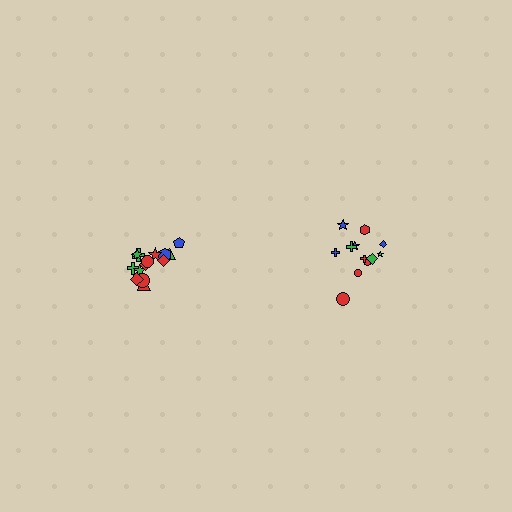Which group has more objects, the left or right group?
The left group.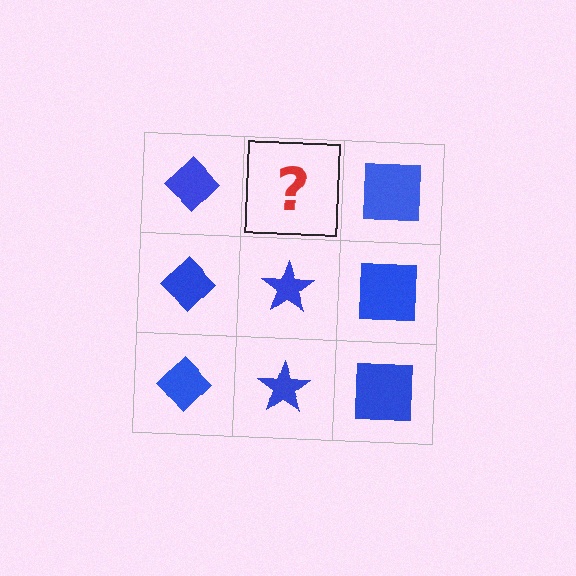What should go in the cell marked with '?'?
The missing cell should contain a blue star.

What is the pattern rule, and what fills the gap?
The rule is that each column has a consistent shape. The gap should be filled with a blue star.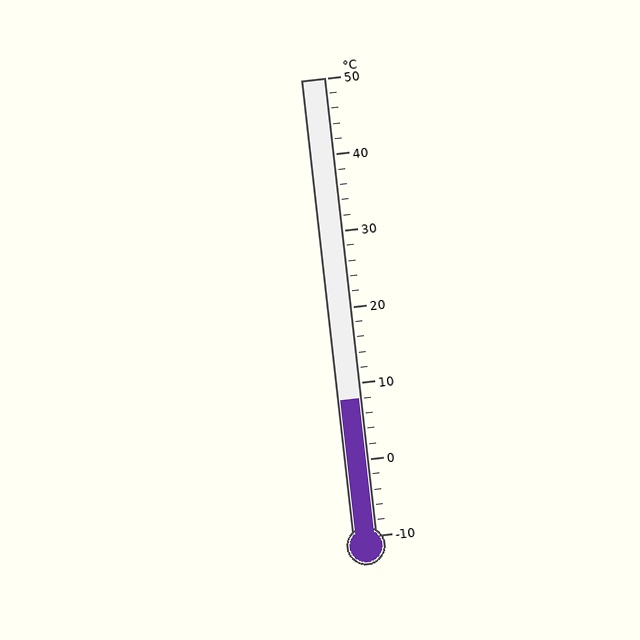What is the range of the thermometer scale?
The thermometer scale ranges from -10°C to 50°C.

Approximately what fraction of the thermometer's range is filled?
The thermometer is filled to approximately 30% of its range.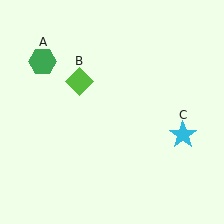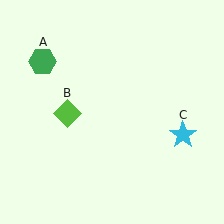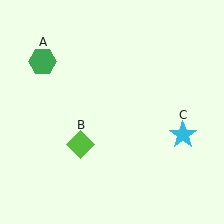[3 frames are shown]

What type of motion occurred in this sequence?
The lime diamond (object B) rotated counterclockwise around the center of the scene.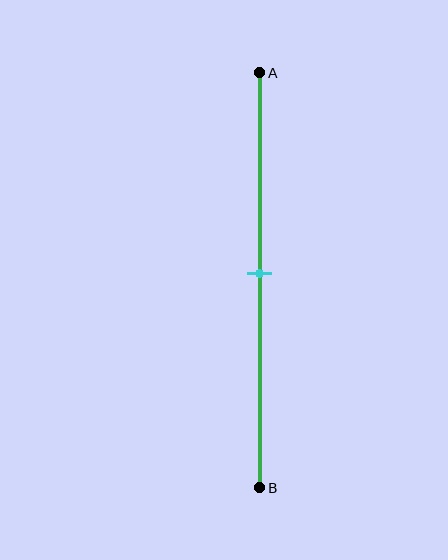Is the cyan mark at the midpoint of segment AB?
Yes, the mark is approximately at the midpoint.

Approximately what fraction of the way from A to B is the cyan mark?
The cyan mark is approximately 50% of the way from A to B.